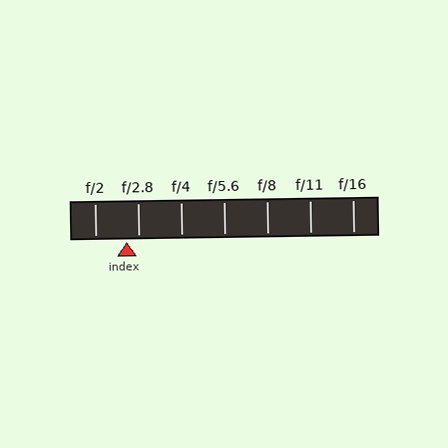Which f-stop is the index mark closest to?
The index mark is closest to f/2.8.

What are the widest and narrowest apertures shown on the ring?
The widest aperture shown is f/2 and the narrowest is f/16.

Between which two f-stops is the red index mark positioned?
The index mark is between f/2 and f/2.8.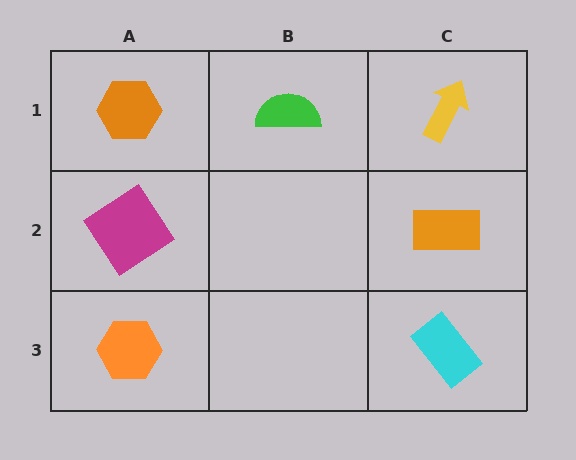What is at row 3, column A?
An orange hexagon.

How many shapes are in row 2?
2 shapes.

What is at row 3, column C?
A cyan rectangle.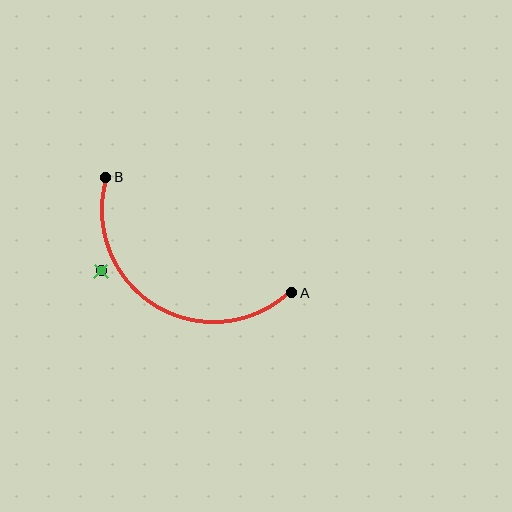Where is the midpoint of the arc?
The arc midpoint is the point on the curve farthest from the straight line joining A and B. It sits below that line.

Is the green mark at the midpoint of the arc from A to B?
No — the green mark does not lie on the arc at all. It sits slightly outside the curve.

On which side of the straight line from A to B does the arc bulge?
The arc bulges below the straight line connecting A and B.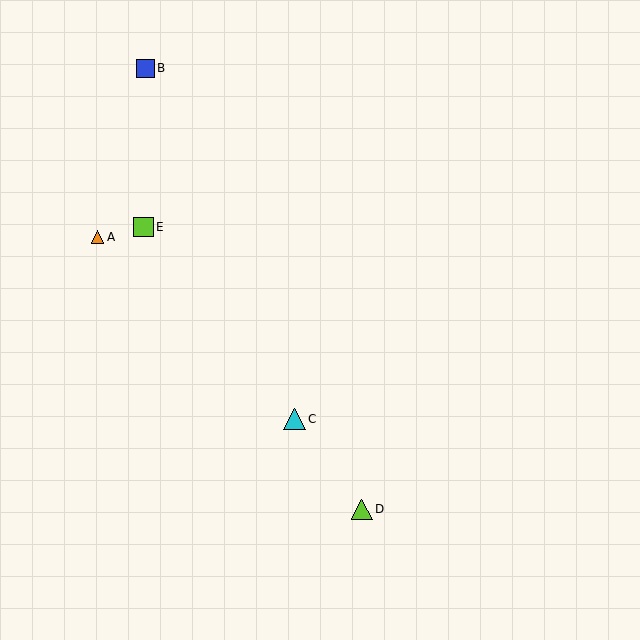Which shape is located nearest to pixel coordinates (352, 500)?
The lime triangle (labeled D) at (362, 509) is nearest to that location.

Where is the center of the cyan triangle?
The center of the cyan triangle is at (294, 419).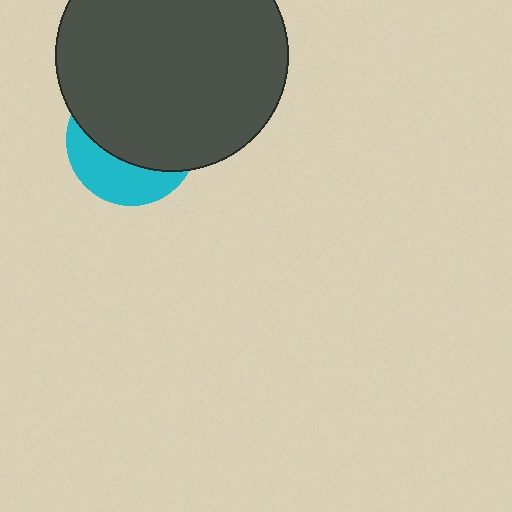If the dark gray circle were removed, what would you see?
You would see the complete cyan circle.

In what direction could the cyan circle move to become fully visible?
The cyan circle could move down. That would shift it out from behind the dark gray circle entirely.